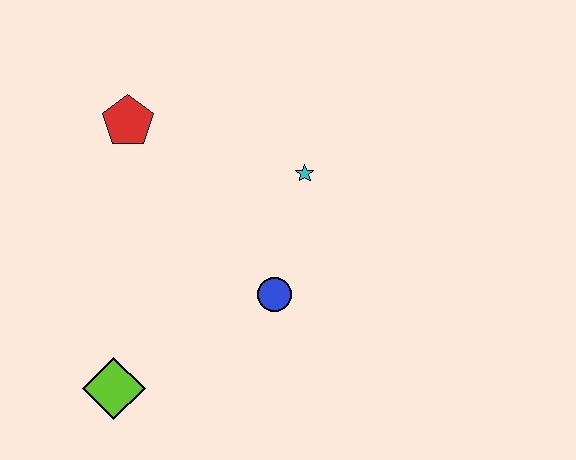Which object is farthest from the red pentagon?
The lime diamond is farthest from the red pentagon.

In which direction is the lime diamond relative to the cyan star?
The lime diamond is below the cyan star.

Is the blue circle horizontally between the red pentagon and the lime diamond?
No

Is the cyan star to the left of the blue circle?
No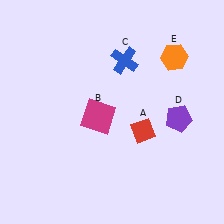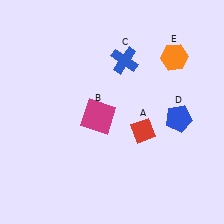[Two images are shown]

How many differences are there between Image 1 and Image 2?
There is 1 difference between the two images.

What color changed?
The pentagon (D) changed from purple in Image 1 to blue in Image 2.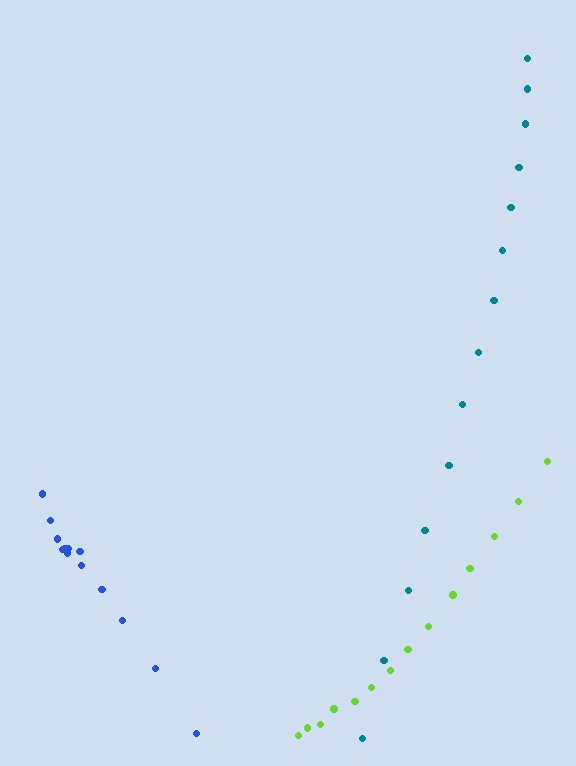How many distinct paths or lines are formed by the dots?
There are 3 distinct paths.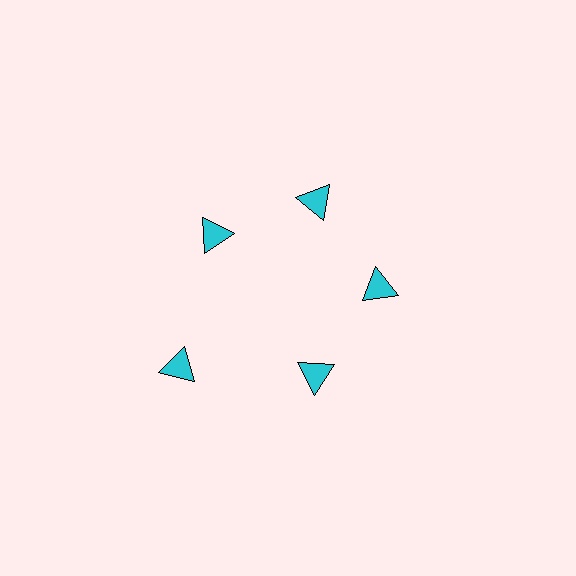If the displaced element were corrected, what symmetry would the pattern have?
It would have 5-fold rotational symmetry — the pattern would map onto itself every 72 degrees.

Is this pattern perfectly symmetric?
No. The 5 cyan triangles are arranged in a ring, but one element near the 8 o'clock position is pushed outward from the center, breaking the 5-fold rotational symmetry.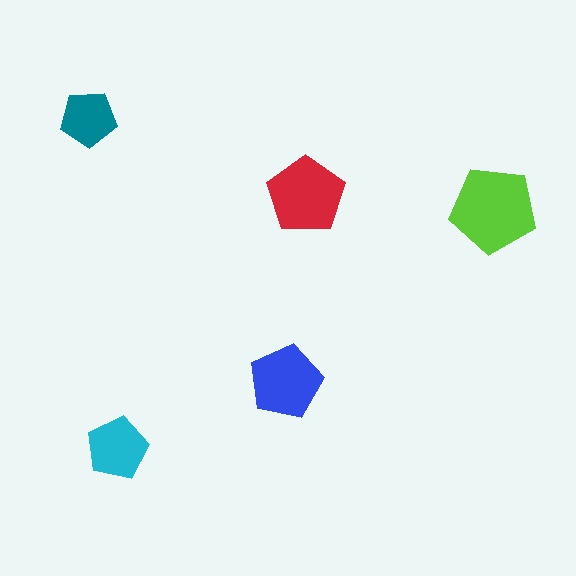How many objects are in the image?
There are 5 objects in the image.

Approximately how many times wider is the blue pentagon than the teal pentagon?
About 1.5 times wider.